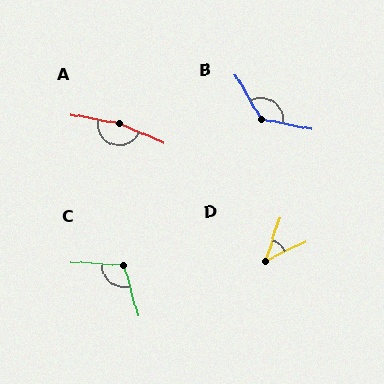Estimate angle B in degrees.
Approximately 131 degrees.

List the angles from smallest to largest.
D (46°), C (109°), B (131°), A (168°).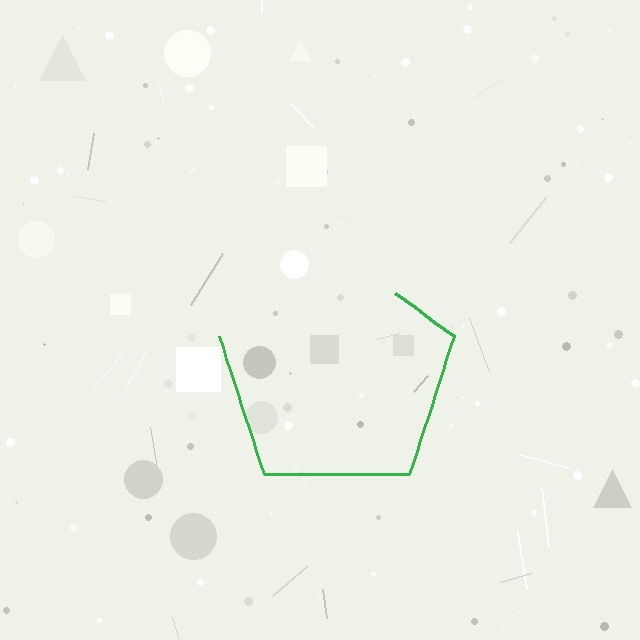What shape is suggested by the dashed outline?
The dashed outline suggests a pentagon.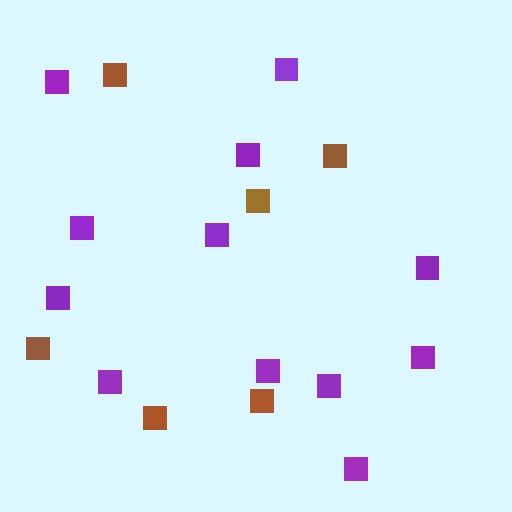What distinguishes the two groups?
There are 2 groups: one group of brown squares (6) and one group of purple squares (12).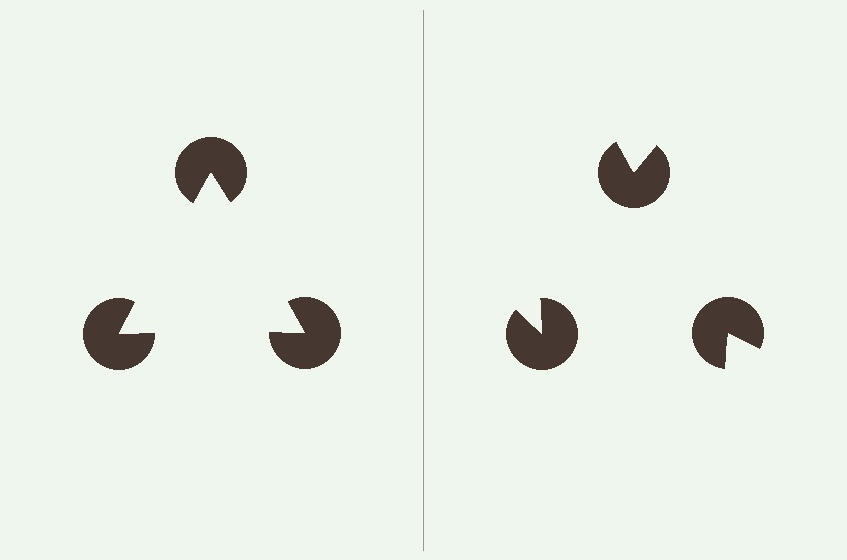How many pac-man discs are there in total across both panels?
6 — 3 on each side.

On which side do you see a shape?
An illusory triangle appears on the left side. On the right side the wedge cuts are rotated, so no coherent shape forms.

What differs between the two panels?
The pac-man discs are positioned identically on both sides; only the wedge orientations differ. On the left they align to a triangle; on the right they are misaligned.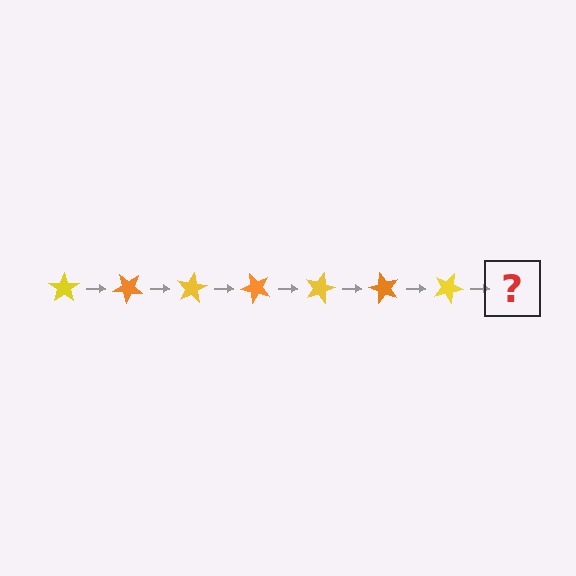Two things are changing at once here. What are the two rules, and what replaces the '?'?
The two rules are that it rotates 40 degrees each step and the color cycles through yellow and orange. The '?' should be an orange star, rotated 280 degrees from the start.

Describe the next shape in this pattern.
It should be an orange star, rotated 280 degrees from the start.